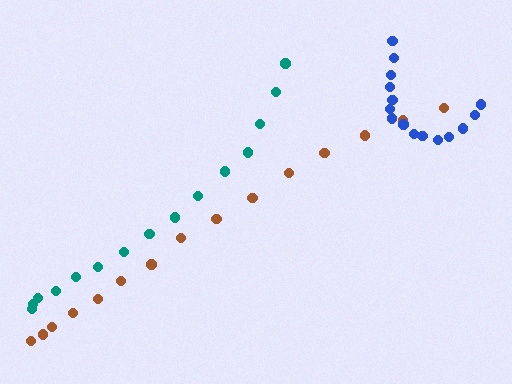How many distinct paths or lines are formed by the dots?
There are 3 distinct paths.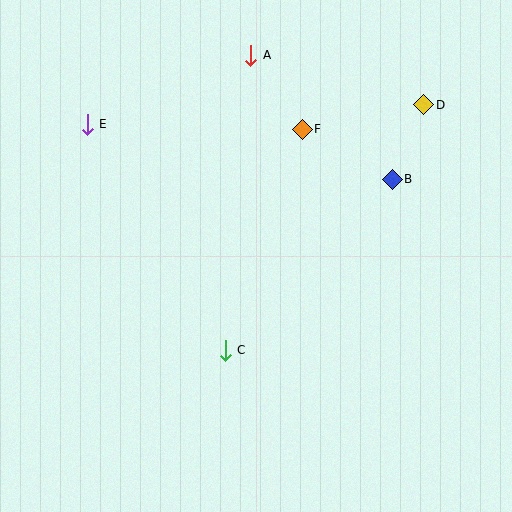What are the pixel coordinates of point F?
Point F is at (302, 129).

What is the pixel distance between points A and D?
The distance between A and D is 180 pixels.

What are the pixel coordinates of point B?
Point B is at (392, 179).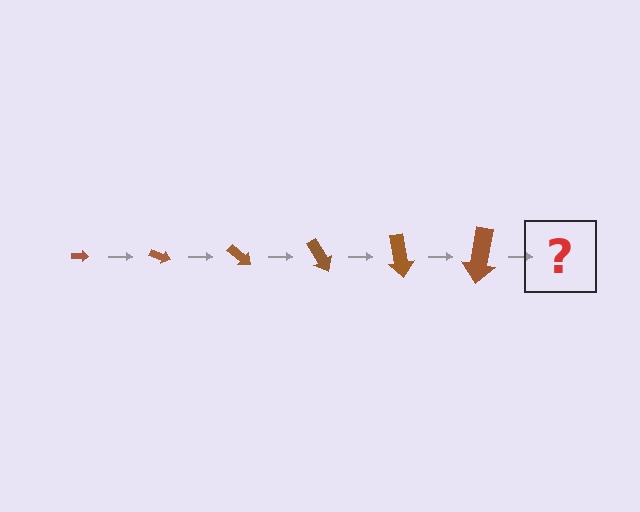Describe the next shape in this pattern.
It should be an arrow, larger than the previous one and rotated 120 degrees from the start.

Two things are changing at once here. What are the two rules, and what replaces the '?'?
The two rules are that the arrow grows larger each step and it rotates 20 degrees each step. The '?' should be an arrow, larger than the previous one and rotated 120 degrees from the start.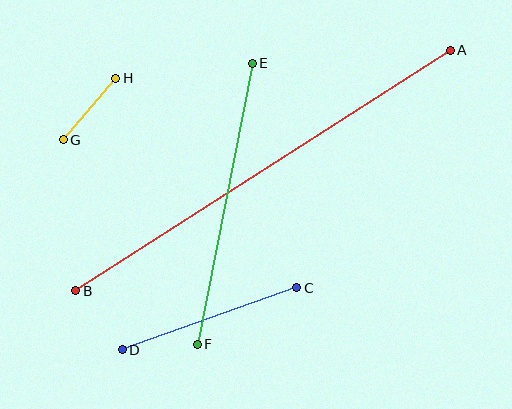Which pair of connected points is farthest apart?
Points A and B are farthest apart.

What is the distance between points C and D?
The distance is approximately 186 pixels.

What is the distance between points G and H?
The distance is approximately 81 pixels.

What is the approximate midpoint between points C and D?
The midpoint is at approximately (209, 319) pixels.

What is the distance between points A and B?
The distance is approximately 445 pixels.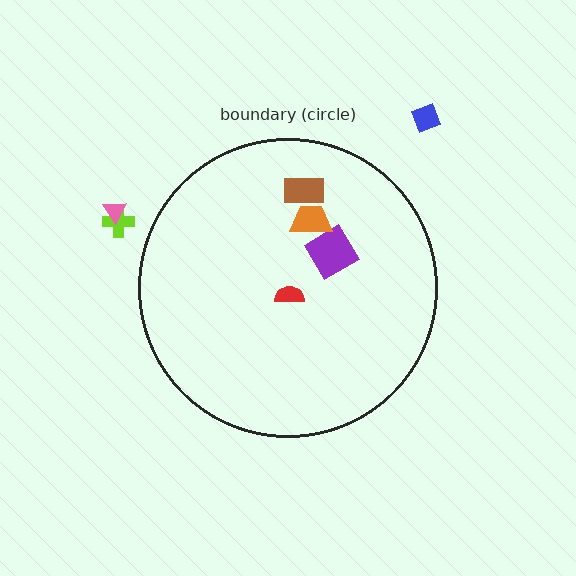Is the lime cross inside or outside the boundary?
Outside.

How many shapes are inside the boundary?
4 inside, 3 outside.